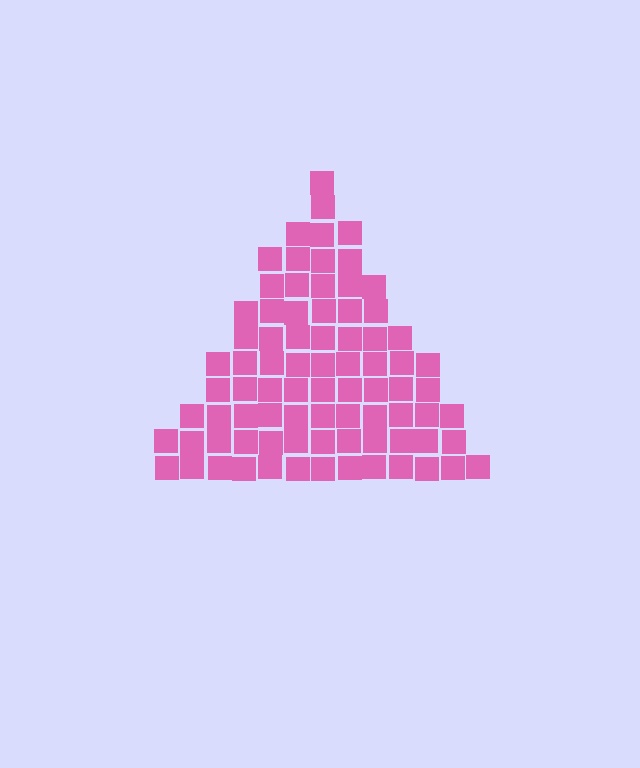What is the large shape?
The large shape is a triangle.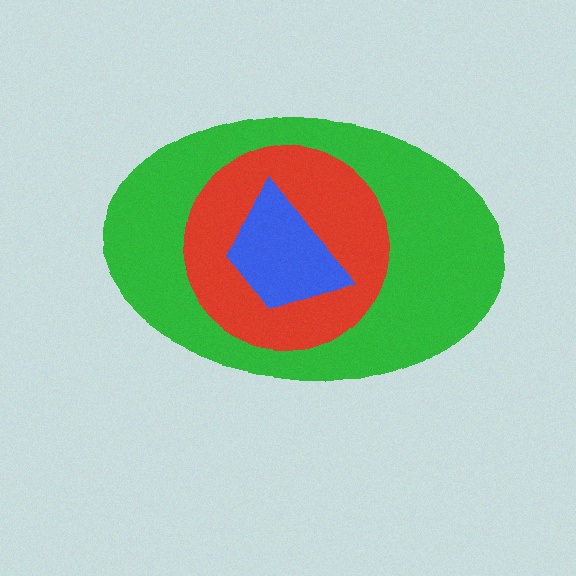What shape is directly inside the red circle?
The blue trapezoid.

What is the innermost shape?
The blue trapezoid.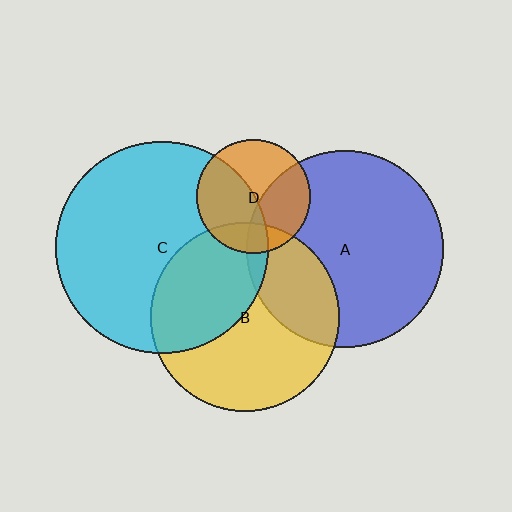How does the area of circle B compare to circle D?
Approximately 2.7 times.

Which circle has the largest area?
Circle C (cyan).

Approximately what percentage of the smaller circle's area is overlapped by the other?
Approximately 5%.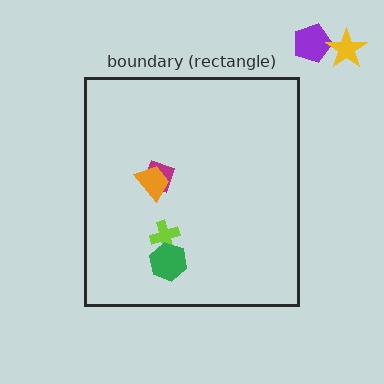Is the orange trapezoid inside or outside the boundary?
Inside.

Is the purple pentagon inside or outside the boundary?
Outside.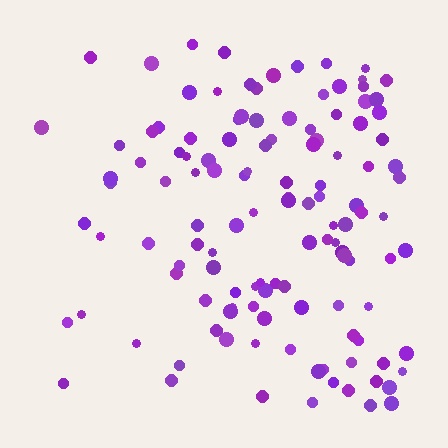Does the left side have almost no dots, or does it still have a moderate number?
Still a moderate number, just noticeably fewer than the right.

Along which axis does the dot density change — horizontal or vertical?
Horizontal.